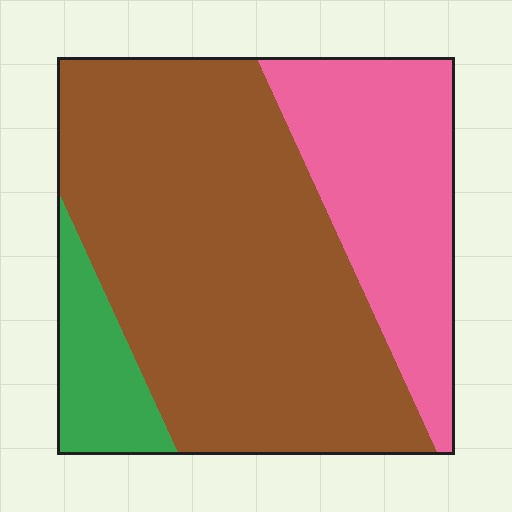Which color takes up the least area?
Green, at roughly 10%.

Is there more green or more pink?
Pink.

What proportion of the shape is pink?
Pink takes up about one quarter (1/4) of the shape.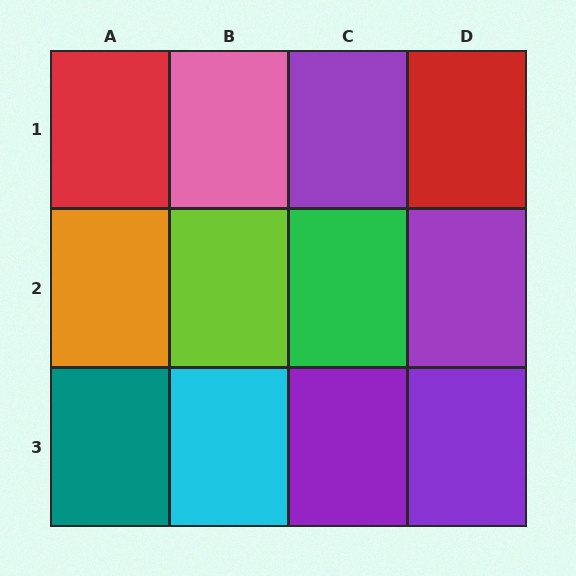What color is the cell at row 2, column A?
Orange.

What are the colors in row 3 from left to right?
Teal, cyan, purple, purple.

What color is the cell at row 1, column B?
Pink.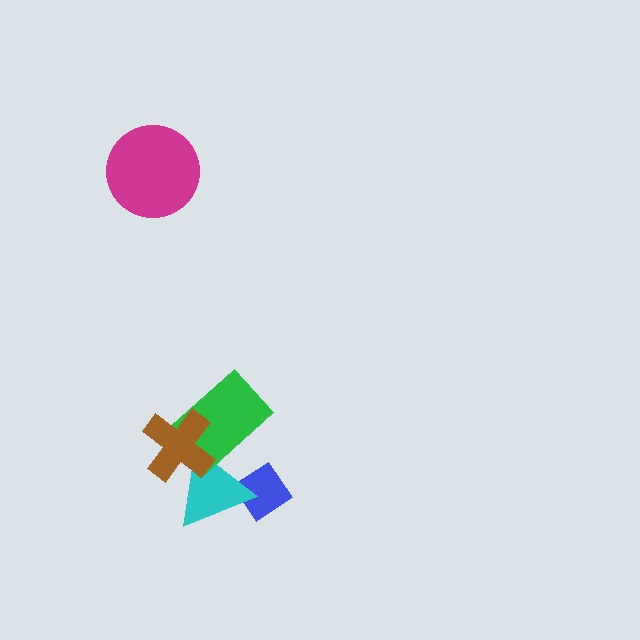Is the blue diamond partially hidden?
Yes, it is partially covered by another shape.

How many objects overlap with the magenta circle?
0 objects overlap with the magenta circle.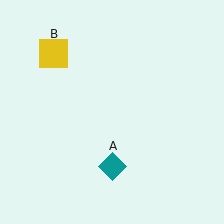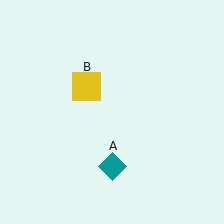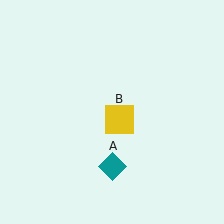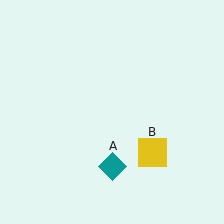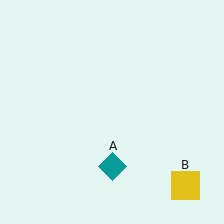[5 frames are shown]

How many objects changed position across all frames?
1 object changed position: yellow square (object B).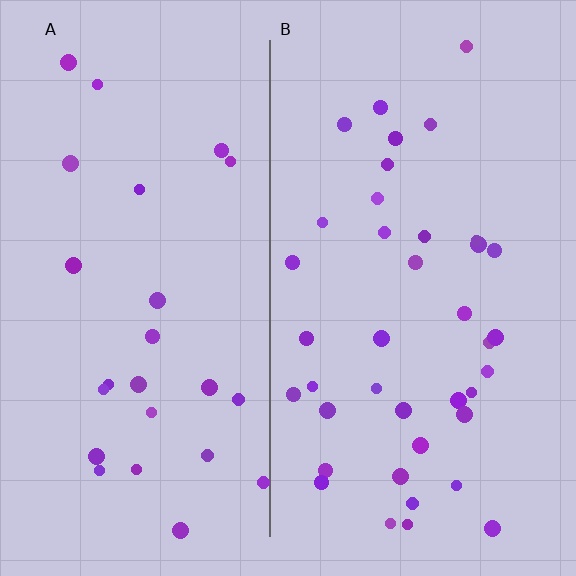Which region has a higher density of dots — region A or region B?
B (the right).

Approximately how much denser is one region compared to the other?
Approximately 1.6× — region B over region A.